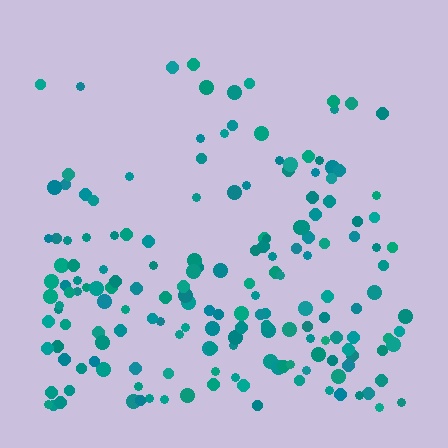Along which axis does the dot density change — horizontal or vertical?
Vertical.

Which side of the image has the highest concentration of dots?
The bottom.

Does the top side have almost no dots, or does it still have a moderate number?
Still a moderate number, just noticeably fewer than the bottom.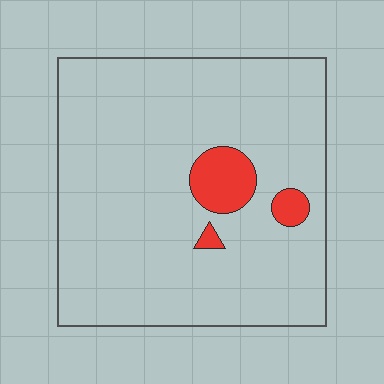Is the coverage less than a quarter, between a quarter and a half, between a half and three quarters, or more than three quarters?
Less than a quarter.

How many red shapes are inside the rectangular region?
3.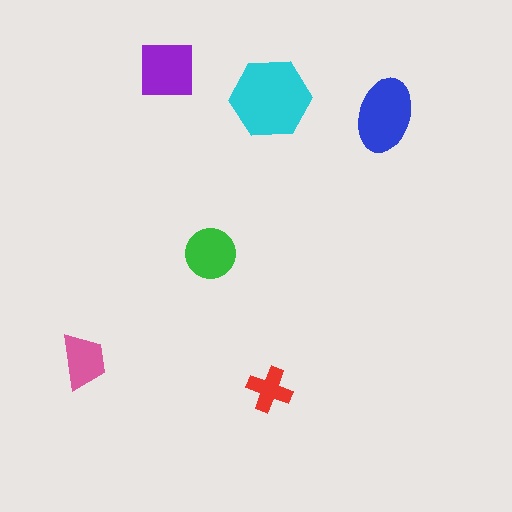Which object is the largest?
The cyan hexagon.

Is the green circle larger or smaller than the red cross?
Larger.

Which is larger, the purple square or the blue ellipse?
The blue ellipse.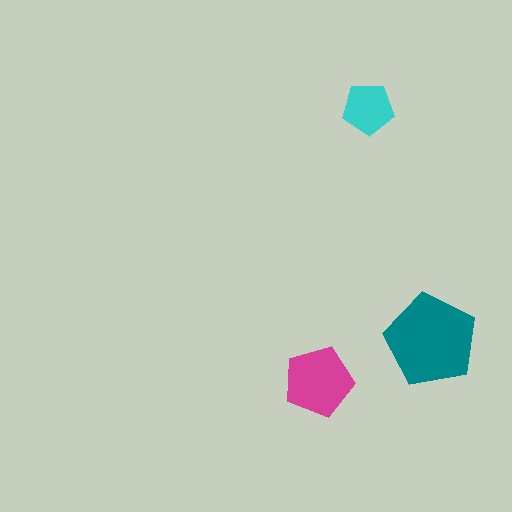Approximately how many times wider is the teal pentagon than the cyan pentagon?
About 2 times wider.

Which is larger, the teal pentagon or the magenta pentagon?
The teal one.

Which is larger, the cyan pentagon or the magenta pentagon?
The magenta one.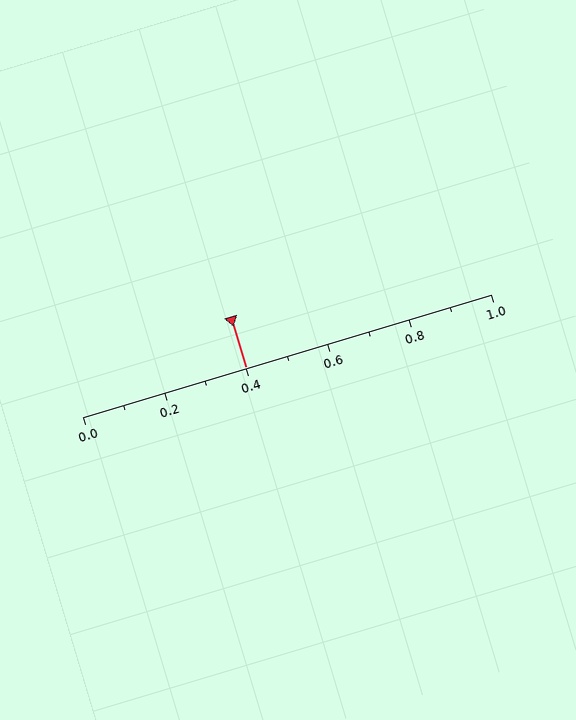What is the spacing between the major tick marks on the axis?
The major ticks are spaced 0.2 apart.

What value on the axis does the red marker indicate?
The marker indicates approximately 0.4.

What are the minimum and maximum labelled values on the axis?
The axis runs from 0.0 to 1.0.